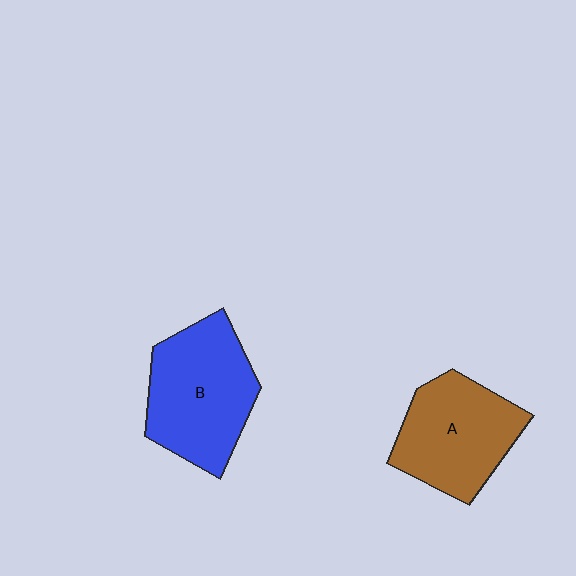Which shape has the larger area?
Shape B (blue).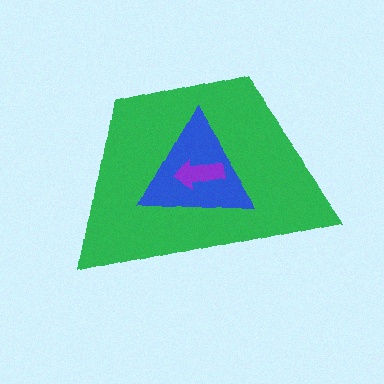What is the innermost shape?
The purple arrow.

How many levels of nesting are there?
3.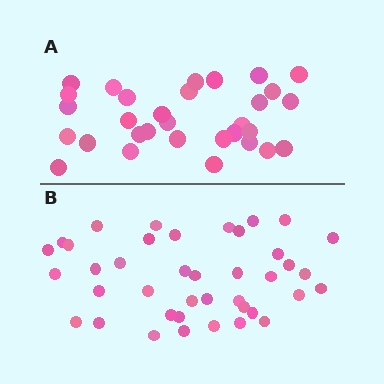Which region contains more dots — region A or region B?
Region B (the bottom region) has more dots.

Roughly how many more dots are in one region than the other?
Region B has roughly 8 or so more dots than region A.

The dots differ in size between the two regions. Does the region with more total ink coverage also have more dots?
No. Region A has more total ink coverage because its dots are larger, but region B actually contains more individual dots. Total area can be misleading — the number of items is what matters here.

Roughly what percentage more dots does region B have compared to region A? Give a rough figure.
About 30% more.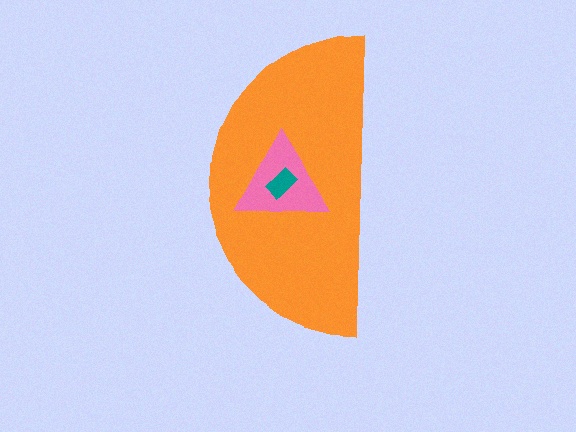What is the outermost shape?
The orange semicircle.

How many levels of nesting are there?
3.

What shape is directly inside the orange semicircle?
The pink triangle.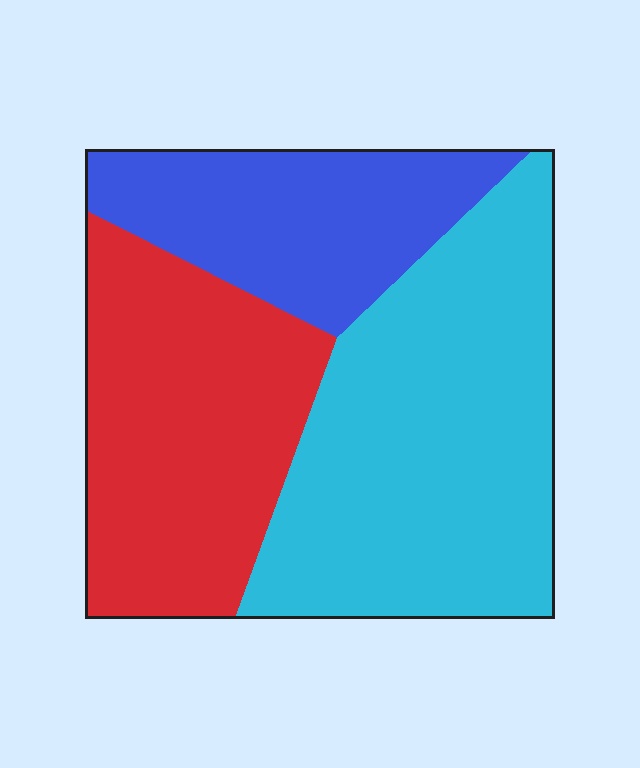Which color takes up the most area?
Cyan, at roughly 45%.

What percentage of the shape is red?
Red covers roughly 35% of the shape.